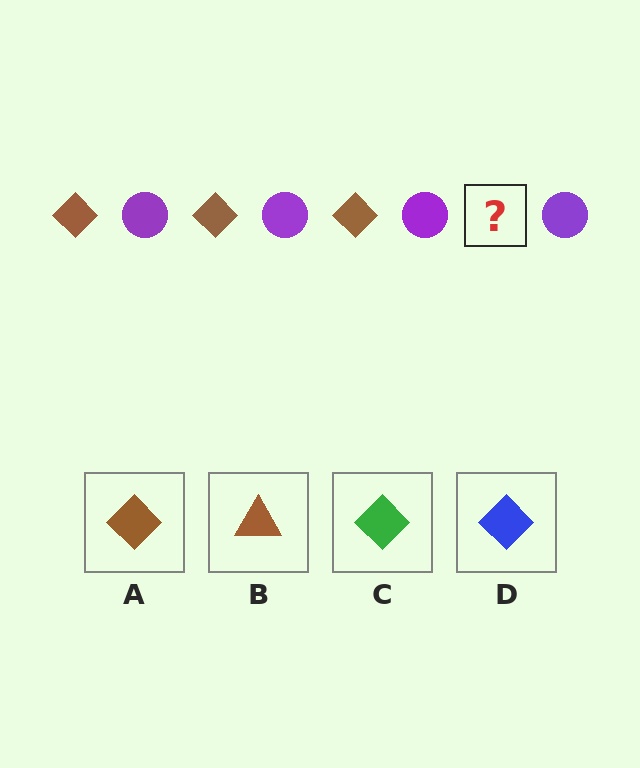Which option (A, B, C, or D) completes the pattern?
A.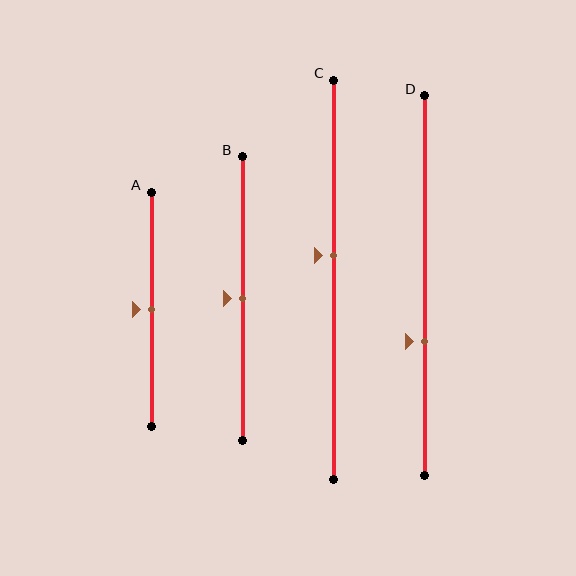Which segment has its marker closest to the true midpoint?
Segment A has its marker closest to the true midpoint.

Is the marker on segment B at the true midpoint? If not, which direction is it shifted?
Yes, the marker on segment B is at the true midpoint.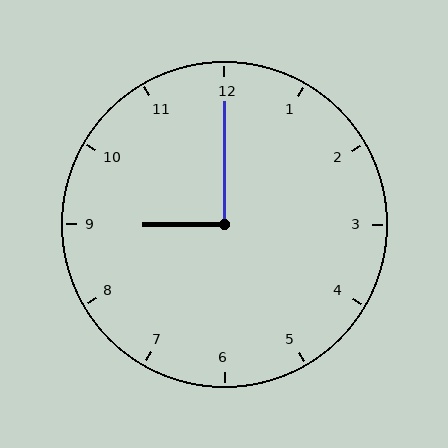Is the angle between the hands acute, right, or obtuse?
It is right.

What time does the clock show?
9:00.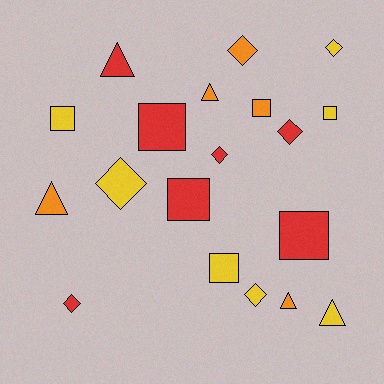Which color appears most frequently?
Yellow, with 7 objects.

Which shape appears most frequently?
Diamond, with 7 objects.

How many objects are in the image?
There are 19 objects.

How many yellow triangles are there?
There is 1 yellow triangle.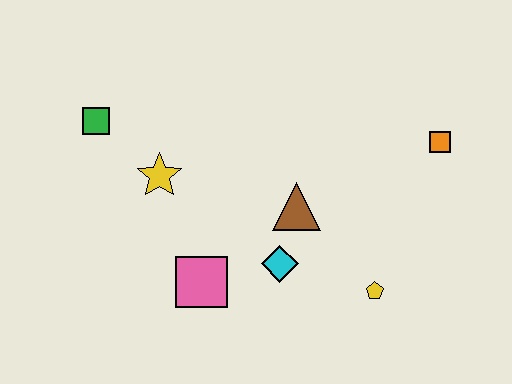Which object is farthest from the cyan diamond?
The green square is farthest from the cyan diamond.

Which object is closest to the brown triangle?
The cyan diamond is closest to the brown triangle.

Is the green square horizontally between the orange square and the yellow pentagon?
No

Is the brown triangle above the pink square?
Yes